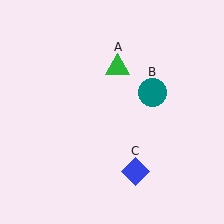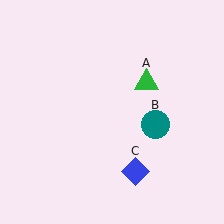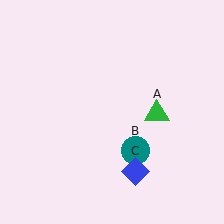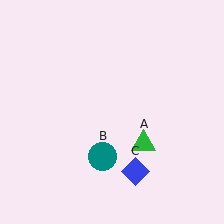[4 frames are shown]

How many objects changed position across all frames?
2 objects changed position: green triangle (object A), teal circle (object B).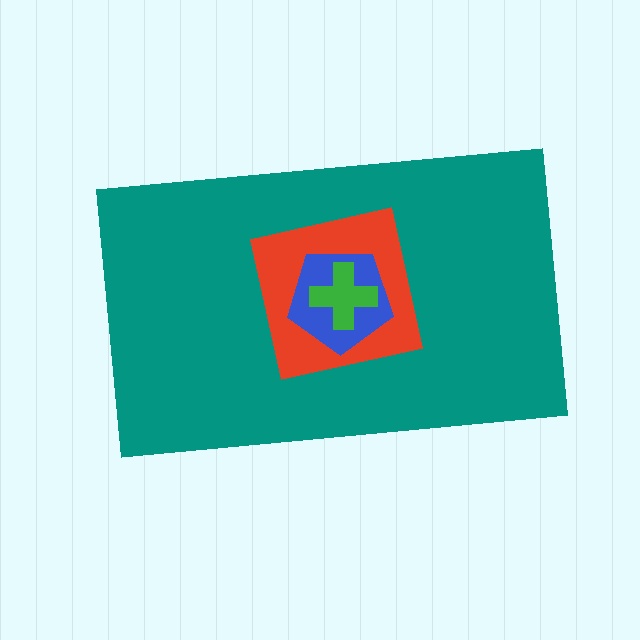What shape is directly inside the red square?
The blue pentagon.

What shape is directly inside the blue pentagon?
The green cross.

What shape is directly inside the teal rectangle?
The red square.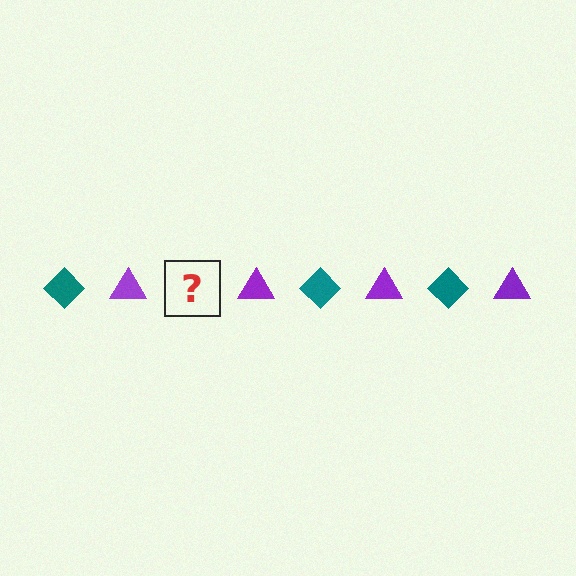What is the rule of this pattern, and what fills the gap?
The rule is that the pattern alternates between teal diamond and purple triangle. The gap should be filled with a teal diamond.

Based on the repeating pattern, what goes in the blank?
The blank should be a teal diamond.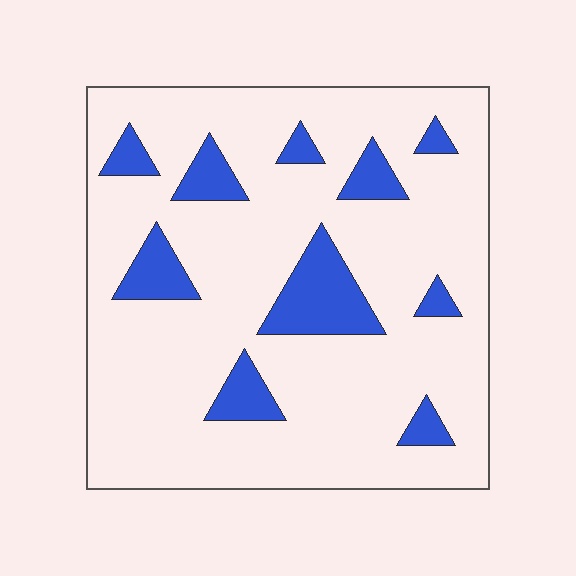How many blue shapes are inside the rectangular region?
10.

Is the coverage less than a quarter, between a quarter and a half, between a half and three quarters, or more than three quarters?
Less than a quarter.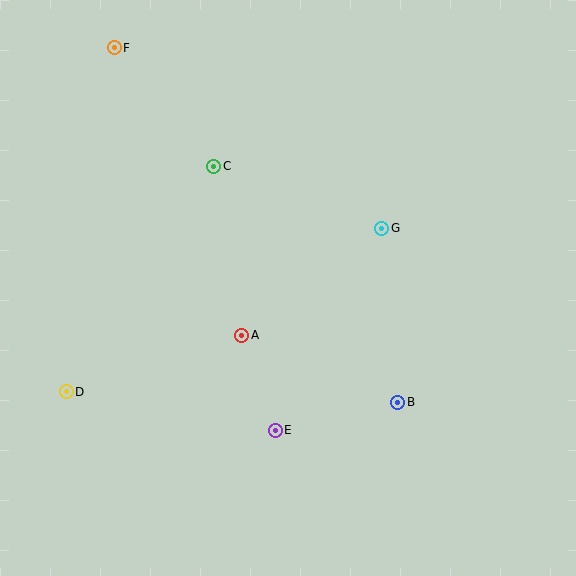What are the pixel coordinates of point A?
Point A is at (242, 335).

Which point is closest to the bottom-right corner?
Point B is closest to the bottom-right corner.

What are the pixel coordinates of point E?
Point E is at (275, 430).